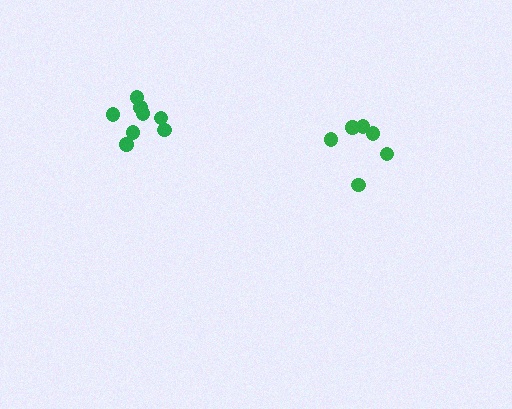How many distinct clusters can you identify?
There are 2 distinct clusters.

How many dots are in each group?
Group 1: 8 dots, Group 2: 6 dots (14 total).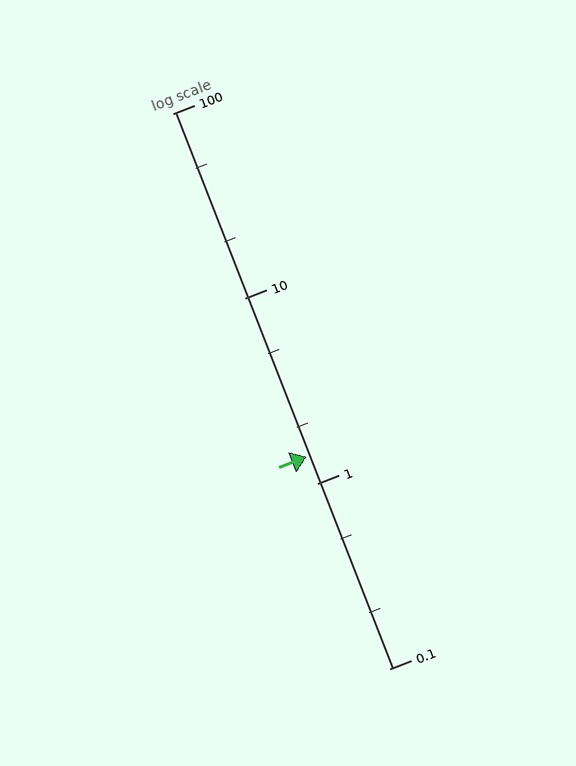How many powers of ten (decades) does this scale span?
The scale spans 3 decades, from 0.1 to 100.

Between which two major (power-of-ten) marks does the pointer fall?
The pointer is between 1 and 10.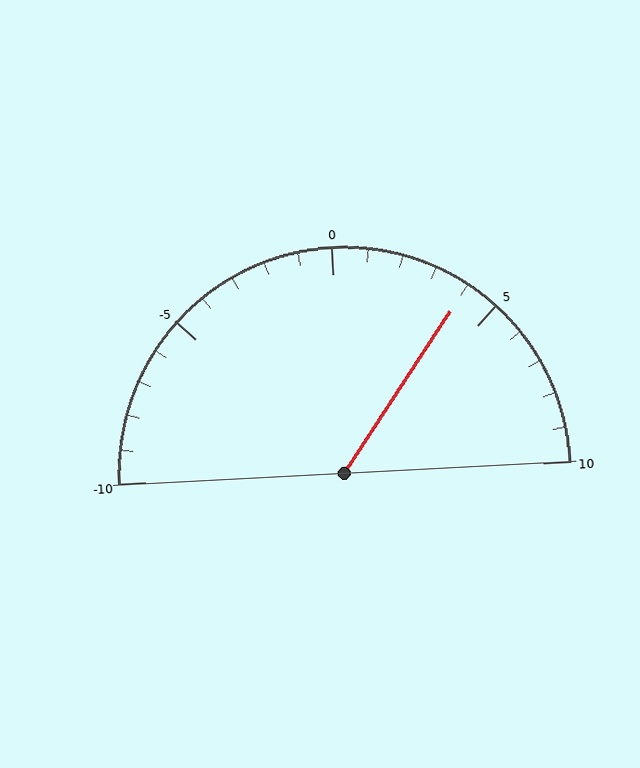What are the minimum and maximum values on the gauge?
The gauge ranges from -10 to 10.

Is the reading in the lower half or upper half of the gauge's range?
The reading is in the upper half of the range (-10 to 10).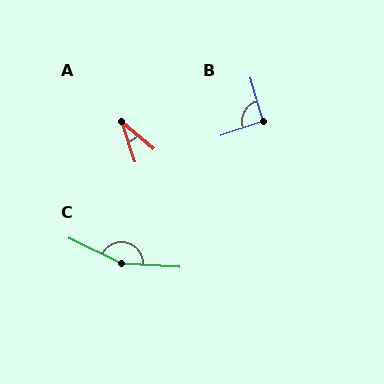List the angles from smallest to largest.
A (32°), B (92°), C (157°).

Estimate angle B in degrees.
Approximately 92 degrees.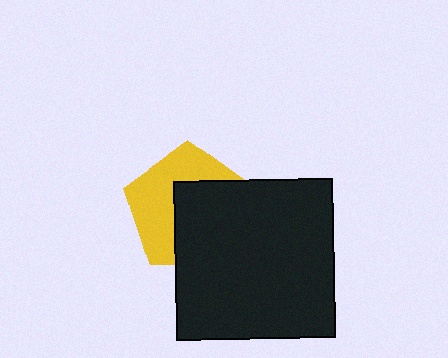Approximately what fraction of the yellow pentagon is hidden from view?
Roughly 51% of the yellow pentagon is hidden behind the black square.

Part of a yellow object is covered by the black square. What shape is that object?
It is a pentagon.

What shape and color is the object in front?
The object in front is a black square.